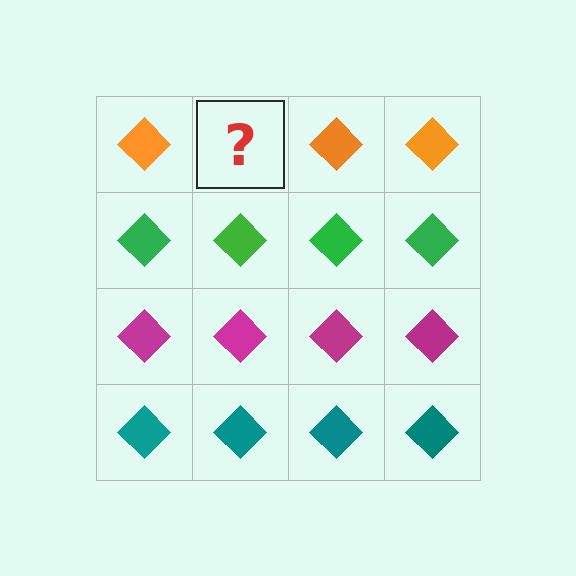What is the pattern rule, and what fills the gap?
The rule is that each row has a consistent color. The gap should be filled with an orange diamond.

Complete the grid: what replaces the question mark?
The question mark should be replaced with an orange diamond.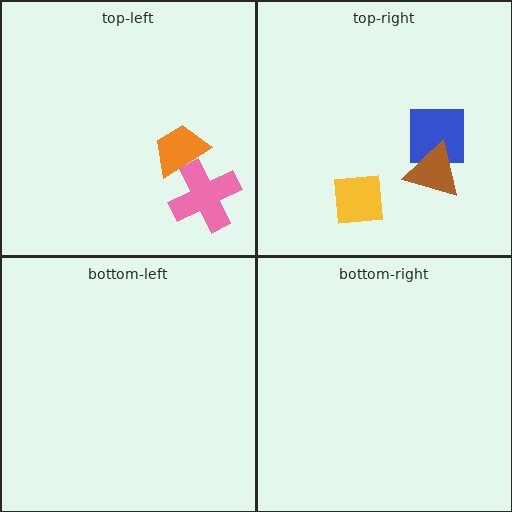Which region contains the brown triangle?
The top-right region.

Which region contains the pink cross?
The top-left region.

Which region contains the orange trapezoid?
The top-left region.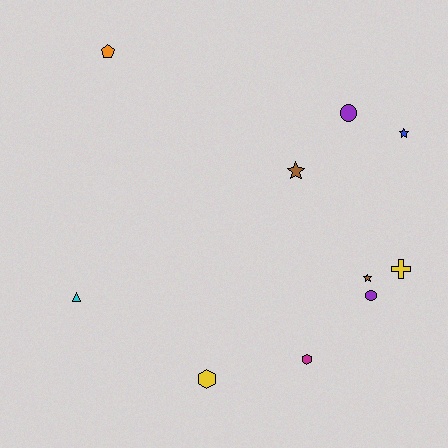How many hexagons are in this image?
There are 2 hexagons.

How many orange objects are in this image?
There is 1 orange object.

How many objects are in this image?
There are 10 objects.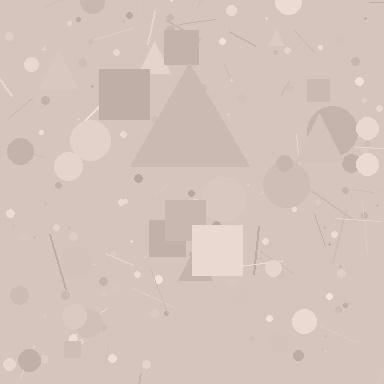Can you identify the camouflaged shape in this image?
The camouflaged shape is a triangle.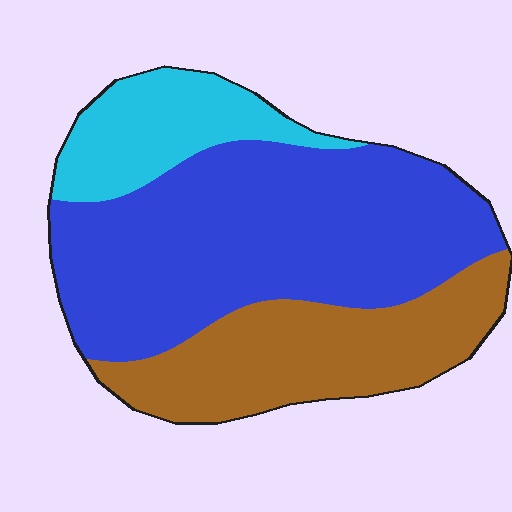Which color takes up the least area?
Cyan, at roughly 15%.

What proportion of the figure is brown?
Brown takes up between a sixth and a third of the figure.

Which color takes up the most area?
Blue, at roughly 55%.